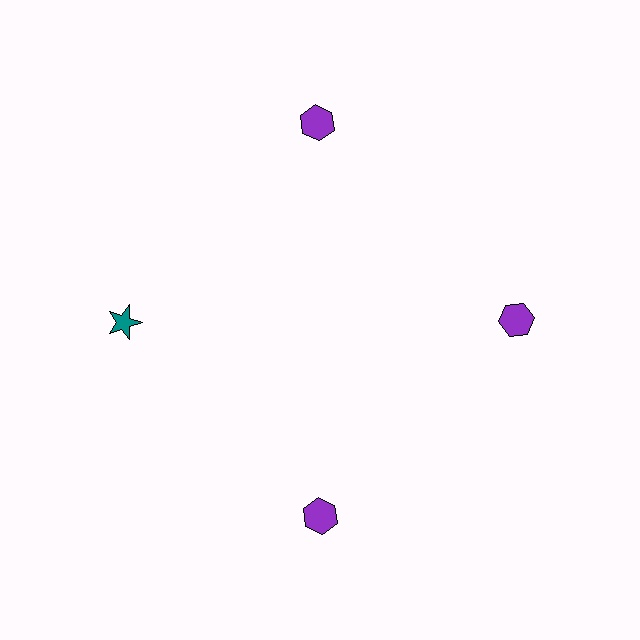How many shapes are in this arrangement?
There are 4 shapes arranged in a ring pattern.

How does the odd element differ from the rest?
It differs in both color (teal instead of purple) and shape (star instead of hexagon).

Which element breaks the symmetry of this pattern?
The teal star at roughly the 9 o'clock position breaks the symmetry. All other shapes are purple hexagons.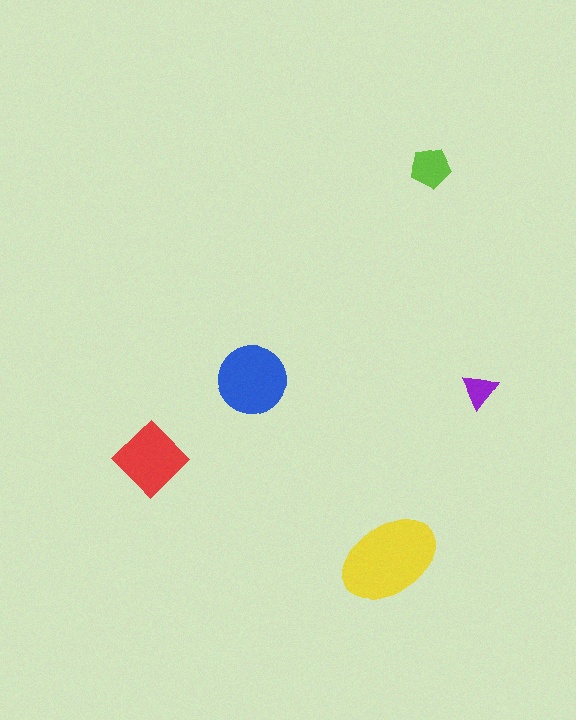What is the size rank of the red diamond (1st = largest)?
3rd.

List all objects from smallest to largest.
The purple triangle, the lime pentagon, the red diamond, the blue circle, the yellow ellipse.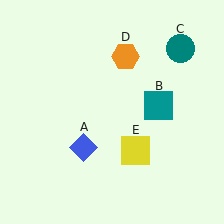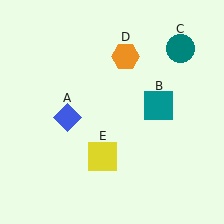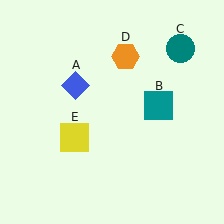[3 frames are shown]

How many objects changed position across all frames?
2 objects changed position: blue diamond (object A), yellow square (object E).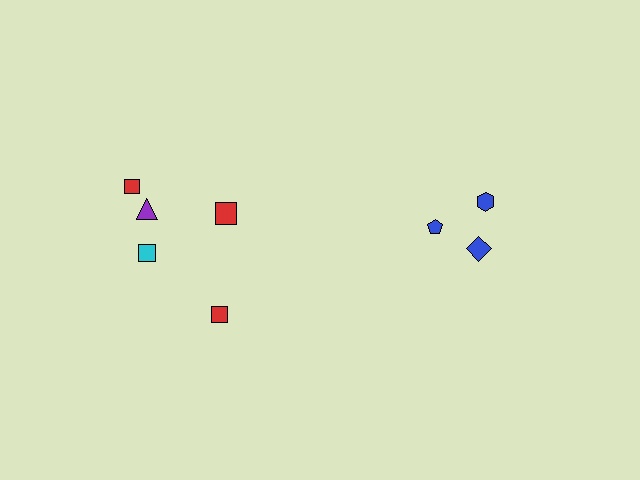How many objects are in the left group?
There are 5 objects.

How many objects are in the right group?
There are 3 objects.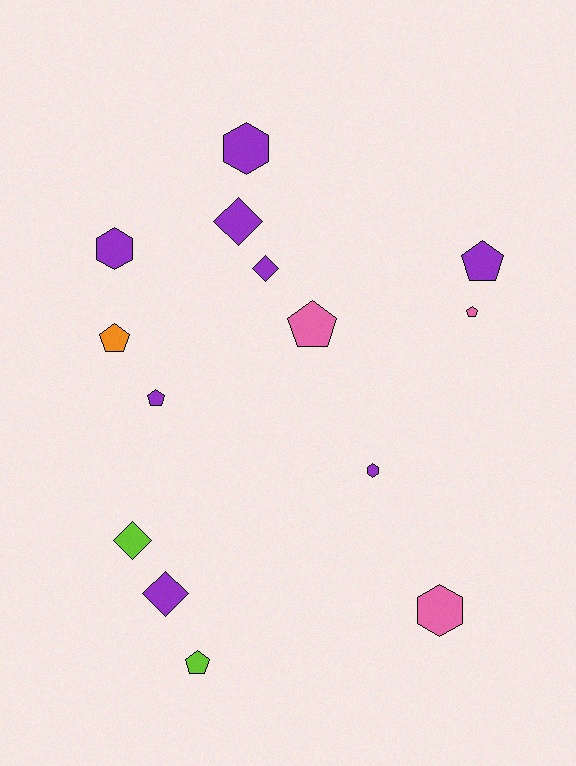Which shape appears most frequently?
Pentagon, with 6 objects.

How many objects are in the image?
There are 14 objects.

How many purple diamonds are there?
There are 3 purple diamonds.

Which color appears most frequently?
Purple, with 8 objects.